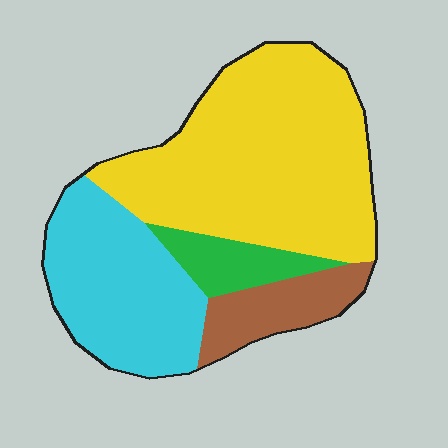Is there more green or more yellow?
Yellow.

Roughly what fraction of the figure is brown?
Brown takes up about one eighth (1/8) of the figure.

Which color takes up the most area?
Yellow, at roughly 50%.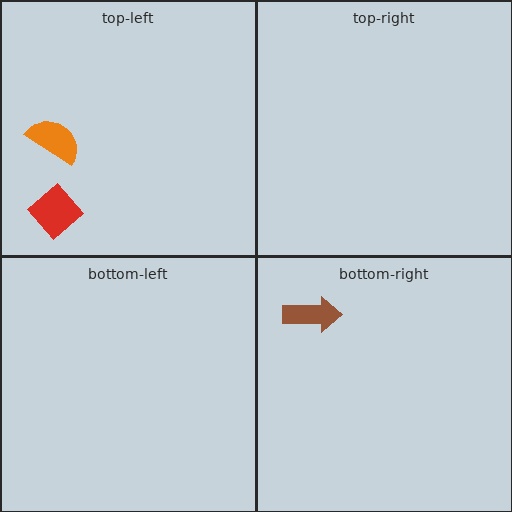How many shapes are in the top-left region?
2.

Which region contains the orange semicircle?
The top-left region.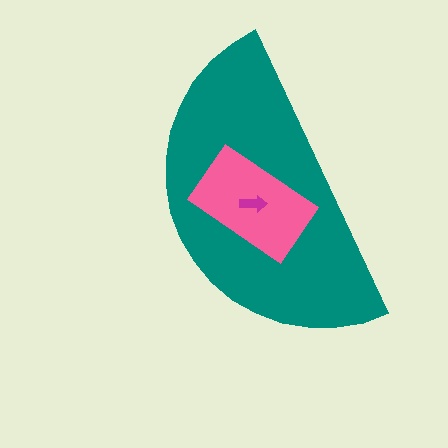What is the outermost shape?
The teal semicircle.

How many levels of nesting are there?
3.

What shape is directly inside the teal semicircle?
The pink rectangle.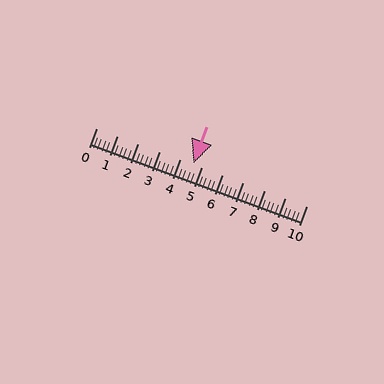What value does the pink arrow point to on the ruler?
The pink arrow points to approximately 4.6.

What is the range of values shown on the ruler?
The ruler shows values from 0 to 10.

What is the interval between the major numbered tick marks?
The major tick marks are spaced 1 units apart.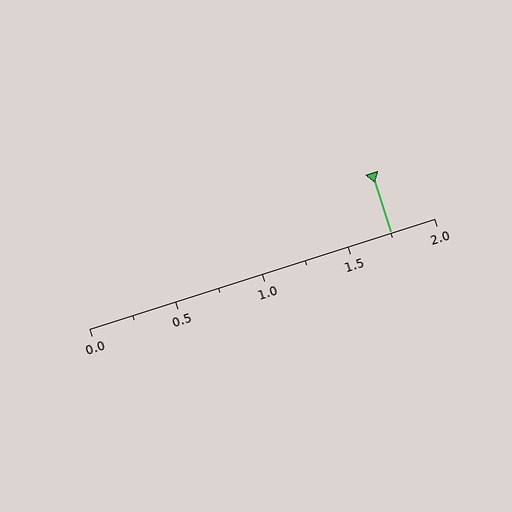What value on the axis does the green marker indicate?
The marker indicates approximately 1.75.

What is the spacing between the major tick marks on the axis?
The major ticks are spaced 0.5 apart.